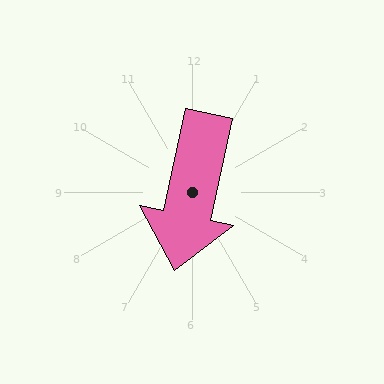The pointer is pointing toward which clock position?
Roughly 6 o'clock.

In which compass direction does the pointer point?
South.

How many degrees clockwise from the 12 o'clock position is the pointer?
Approximately 192 degrees.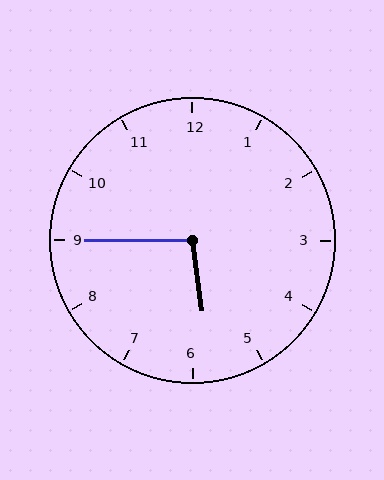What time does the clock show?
5:45.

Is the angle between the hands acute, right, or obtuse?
It is obtuse.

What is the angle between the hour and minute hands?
Approximately 98 degrees.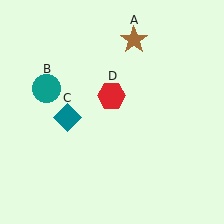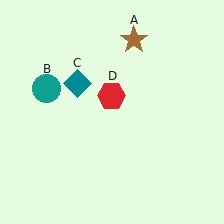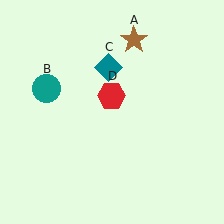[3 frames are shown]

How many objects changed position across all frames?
1 object changed position: teal diamond (object C).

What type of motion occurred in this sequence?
The teal diamond (object C) rotated clockwise around the center of the scene.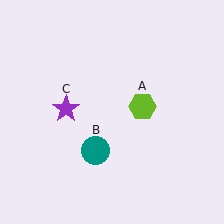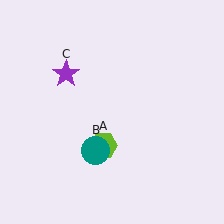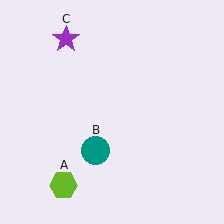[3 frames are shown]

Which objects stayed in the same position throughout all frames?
Teal circle (object B) remained stationary.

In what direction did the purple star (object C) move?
The purple star (object C) moved up.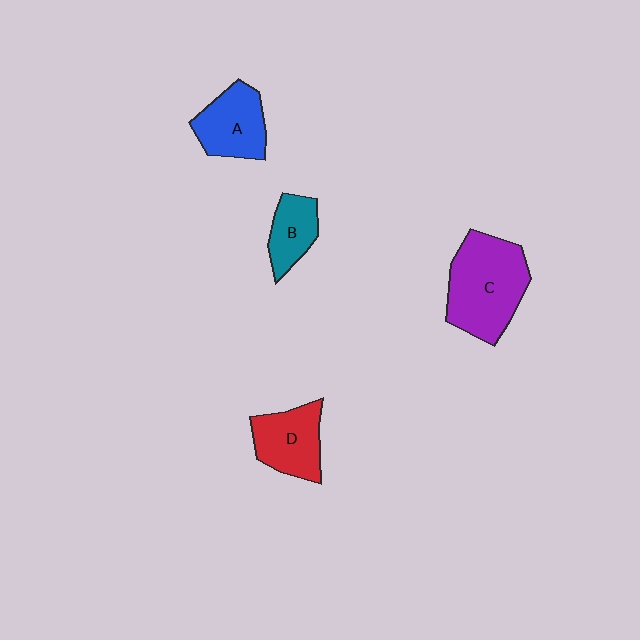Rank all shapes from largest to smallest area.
From largest to smallest: C (purple), D (red), A (blue), B (teal).